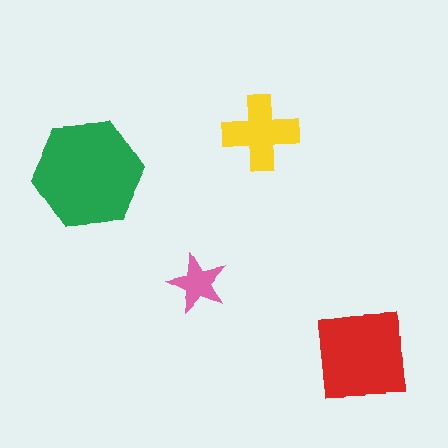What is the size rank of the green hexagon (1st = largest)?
1st.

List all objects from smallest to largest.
The pink star, the yellow cross, the red square, the green hexagon.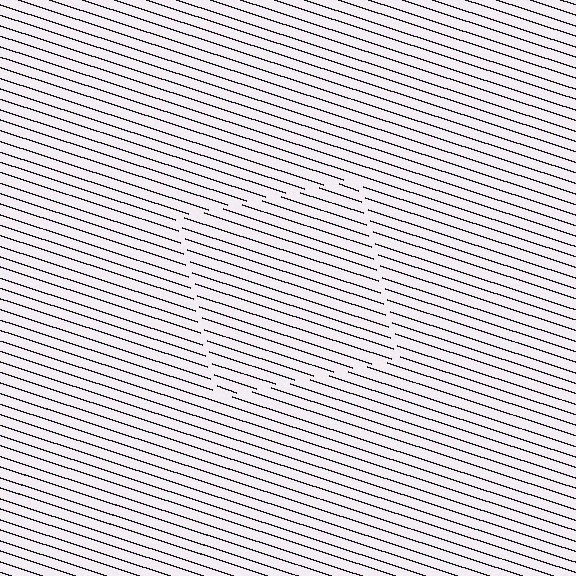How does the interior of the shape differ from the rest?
The interior of the shape contains the same grating, shifted by half a period — the contour is defined by the phase discontinuity where line-ends from the inner and outer gratings abut.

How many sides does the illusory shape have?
4 sides — the line-ends trace a square.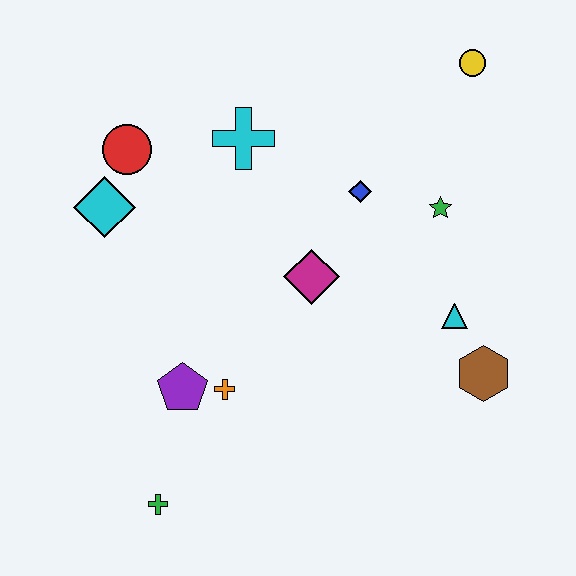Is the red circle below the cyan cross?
Yes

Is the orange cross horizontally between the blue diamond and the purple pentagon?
Yes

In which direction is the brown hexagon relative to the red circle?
The brown hexagon is to the right of the red circle.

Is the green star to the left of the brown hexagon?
Yes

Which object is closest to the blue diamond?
The green star is closest to the blue diamond.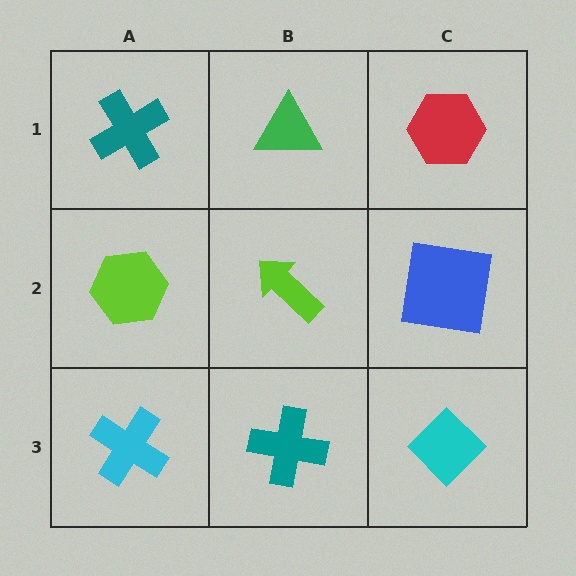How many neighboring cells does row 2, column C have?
3.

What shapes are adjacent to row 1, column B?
A lime arrow (row 2, column B), a teal cross (row 1, column A), a red hexagon (row 1, column C).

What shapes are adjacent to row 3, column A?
A lime hexagon (row 2, column A), a teal cross (row 3, column B).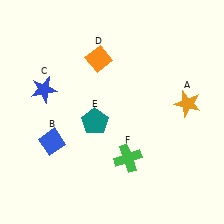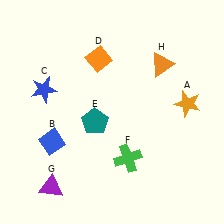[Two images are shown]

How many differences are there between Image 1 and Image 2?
There are 2 differences between the two images.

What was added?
A purple triangle (G), an orange triangle (H) were added in Image 2.